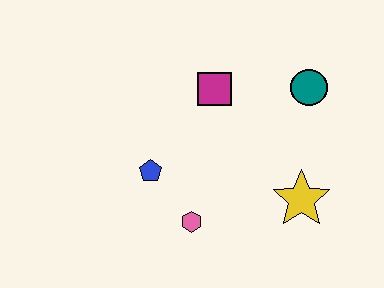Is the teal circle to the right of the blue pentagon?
Yes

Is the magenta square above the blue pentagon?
Yes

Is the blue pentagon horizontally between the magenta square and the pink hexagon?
No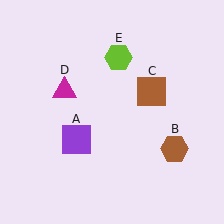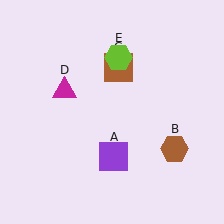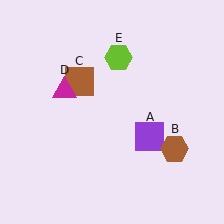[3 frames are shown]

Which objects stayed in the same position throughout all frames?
Brown hexagon (object B) and magenta triangle (object D) and lime hexagon (object E) remained stationary.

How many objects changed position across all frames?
2 objects changed position: purple square (object A), brown square (object C).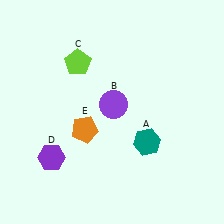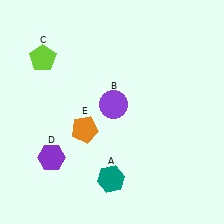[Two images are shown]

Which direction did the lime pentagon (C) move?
The lime pentagon (C) moved left.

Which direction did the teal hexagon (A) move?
The teal hexagon (A) moved down.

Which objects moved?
The objects that moved are: the teal hexagon (A), the lime pentagon (C).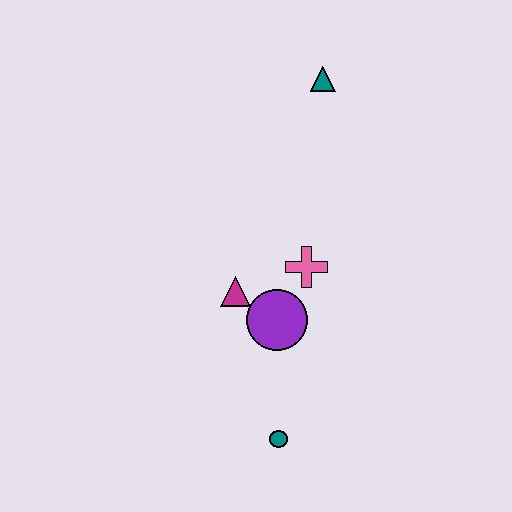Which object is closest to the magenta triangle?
The purple circle is closest to the magenta triangle.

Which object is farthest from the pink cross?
The teal triangle is farthest from the pink cross.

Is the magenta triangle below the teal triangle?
Yes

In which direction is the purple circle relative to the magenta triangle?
The purple circle is to the right of the magenta triangle.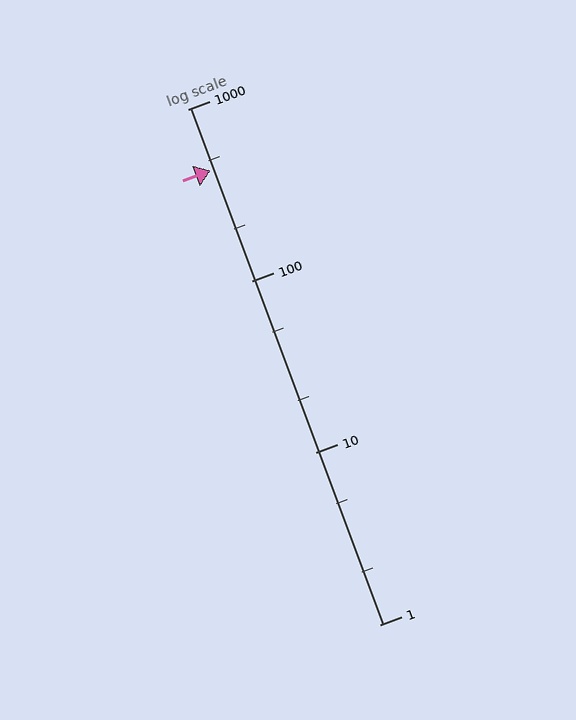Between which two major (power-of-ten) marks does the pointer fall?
The pointer is between 100 and 1000.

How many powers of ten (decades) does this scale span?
The scale spans 3 decades, from 1 to 1000.